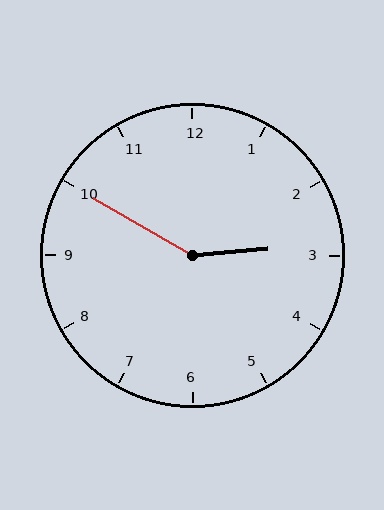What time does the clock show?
2:50.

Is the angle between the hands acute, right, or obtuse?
It is obtuse.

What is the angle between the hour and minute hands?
Approximately 145 degrees.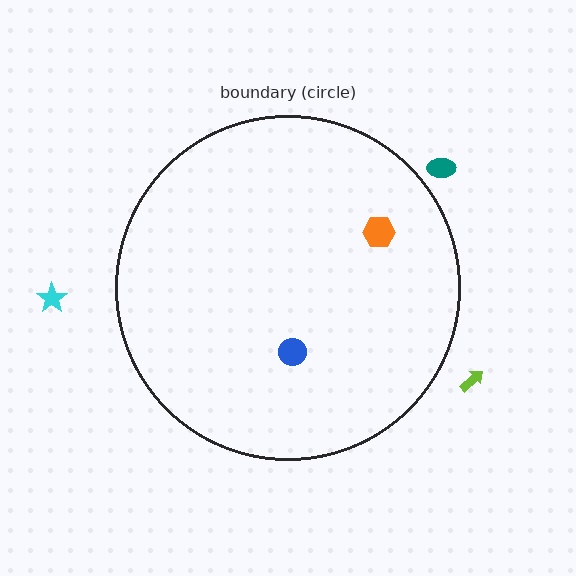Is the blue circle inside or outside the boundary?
Inside.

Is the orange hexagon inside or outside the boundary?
Inside.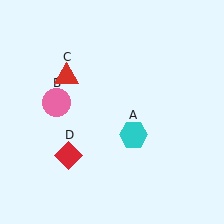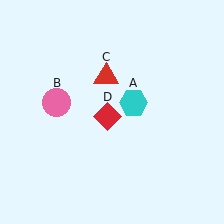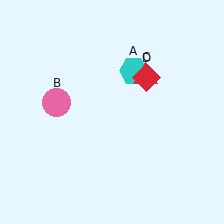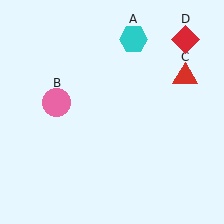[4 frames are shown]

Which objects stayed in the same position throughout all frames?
Pink circle (object B) remained stationary.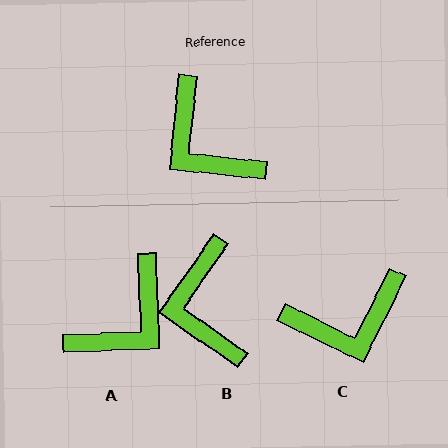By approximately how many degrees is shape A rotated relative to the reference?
Approximately 98 degrees counter-clockwise.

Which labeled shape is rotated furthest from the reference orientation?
A, about 98 degrees away.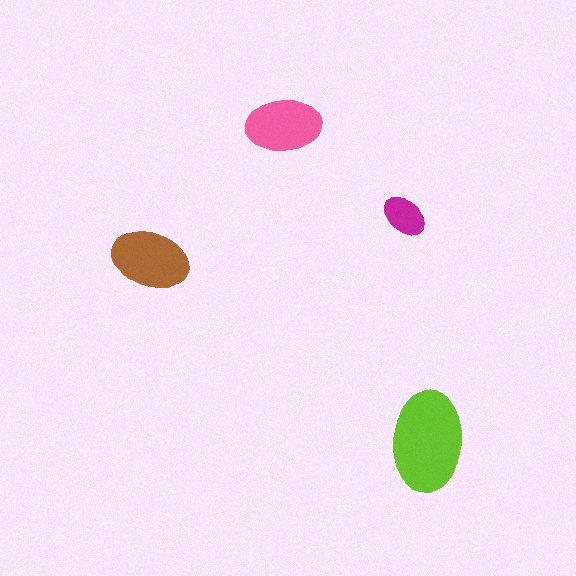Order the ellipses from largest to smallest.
the lime one, the brown one, the pink one, the magenta one.